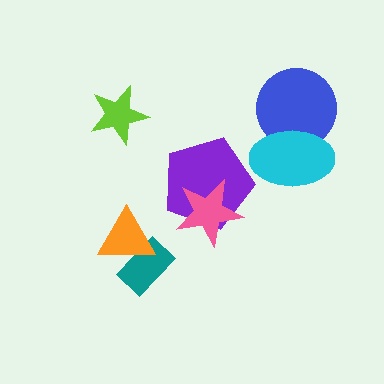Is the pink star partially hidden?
No, no other shape covers it.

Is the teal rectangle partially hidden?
Yes, it is partially covered by another shape.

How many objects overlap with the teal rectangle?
1 object overlaps with the teal rectangle.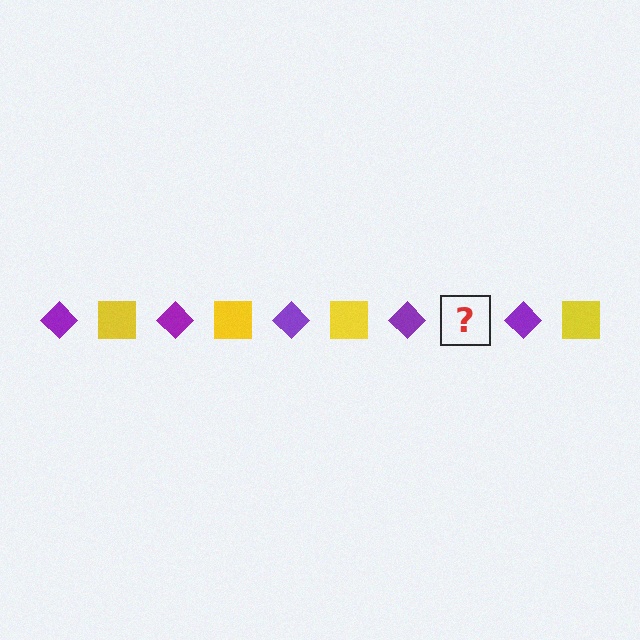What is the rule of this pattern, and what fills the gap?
The rule is that the pattern alternates between purple diamond and yellow square. The gap should be filled with a yellow square.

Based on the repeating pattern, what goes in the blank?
The blank should be a yellow square.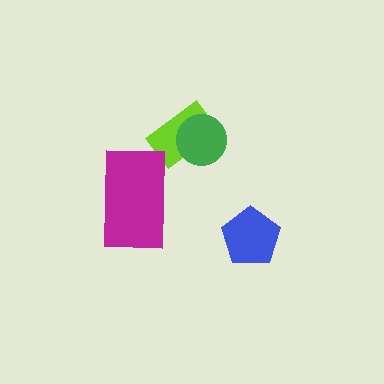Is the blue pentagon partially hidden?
No, no other shape covers it.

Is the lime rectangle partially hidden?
Yes, it is partially covered by another shape.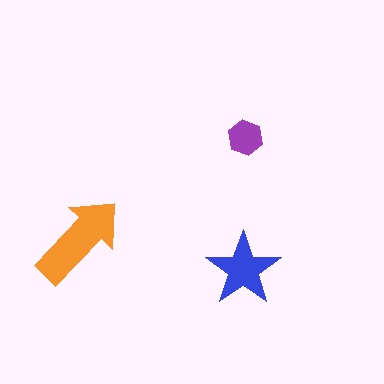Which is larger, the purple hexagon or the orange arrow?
The orange arrow.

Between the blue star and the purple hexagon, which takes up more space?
The blue star.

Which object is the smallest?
The purple hexagon.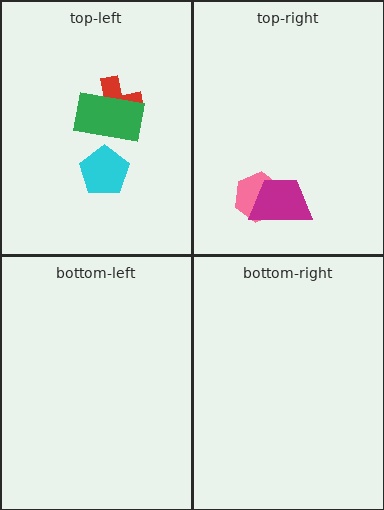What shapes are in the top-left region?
The red cross, the cyan pentagon, the green rectangle.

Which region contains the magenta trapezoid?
The top-right region.